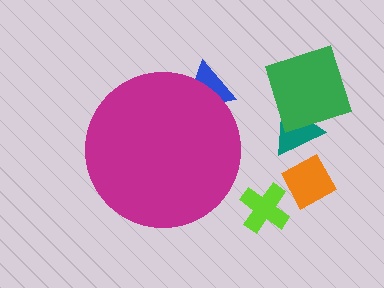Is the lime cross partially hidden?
No, the lime cross is fully visible.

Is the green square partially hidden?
No, the green square is fully visible.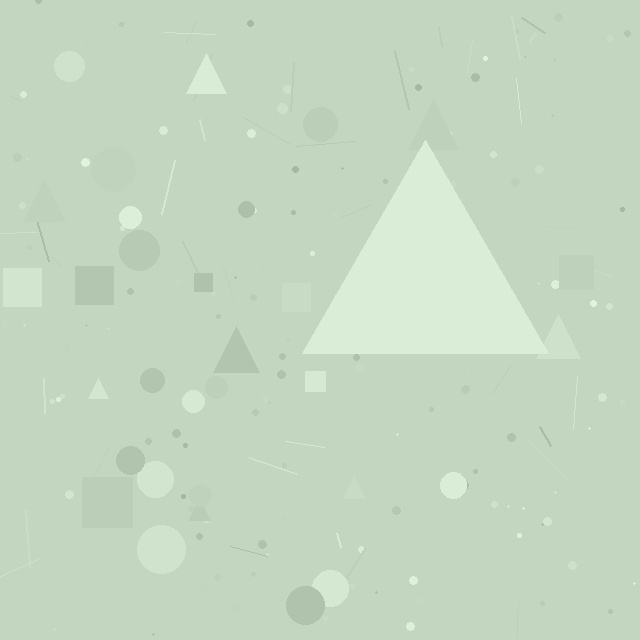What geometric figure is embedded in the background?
A triangle is embedded in the background.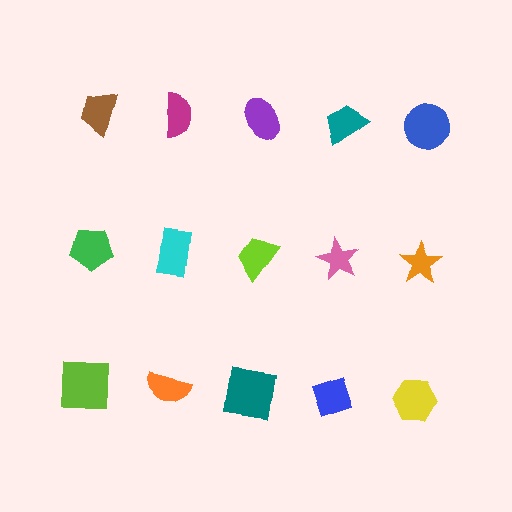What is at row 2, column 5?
An orange star.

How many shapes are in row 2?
5 shapes.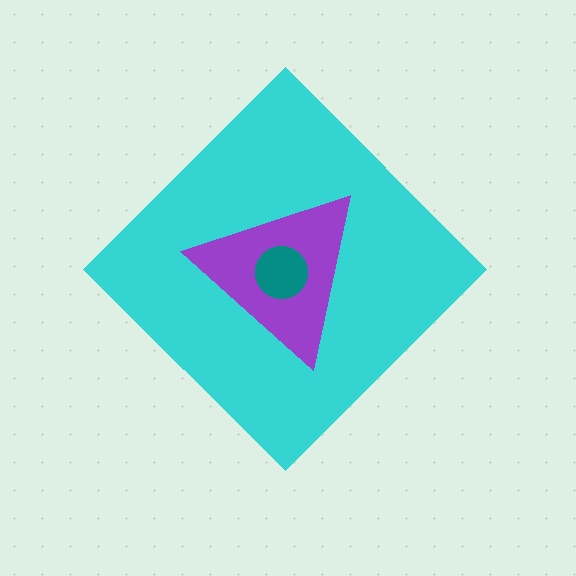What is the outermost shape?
The cyan diamond.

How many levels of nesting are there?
3.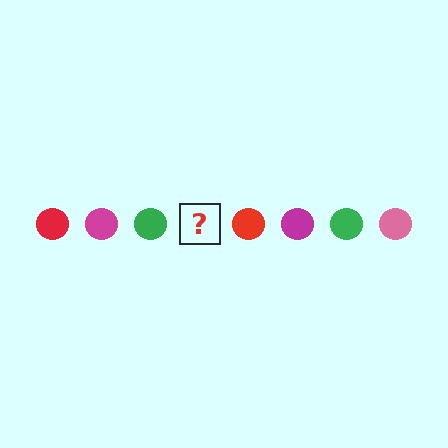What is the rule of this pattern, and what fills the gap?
The rule is that the pattern cycles through red, magenta, green, pink circles. The gap should be filled with a pink circle.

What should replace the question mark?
The question mark should be replaced with a pink circle.